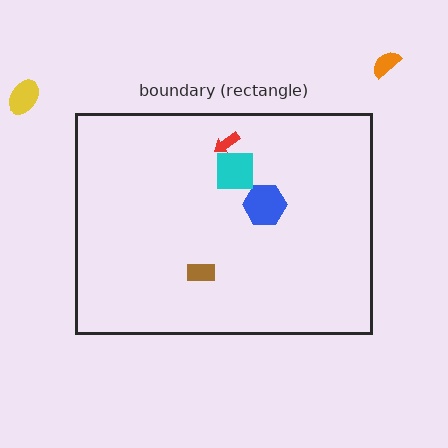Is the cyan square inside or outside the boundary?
Inside.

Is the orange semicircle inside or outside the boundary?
Outside.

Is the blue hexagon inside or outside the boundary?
Inside.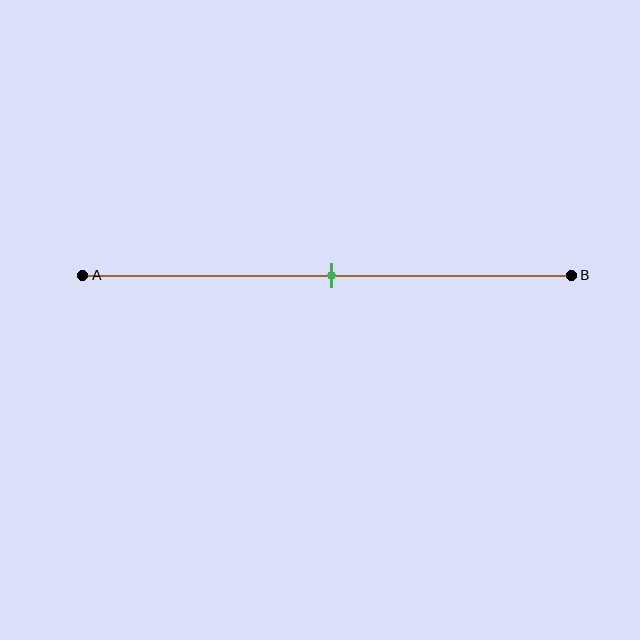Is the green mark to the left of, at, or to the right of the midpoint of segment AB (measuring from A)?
The green mark is approximately at the midpoint of segment AB.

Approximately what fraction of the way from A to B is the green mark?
The green mark is approximately 50% of the way from A to B.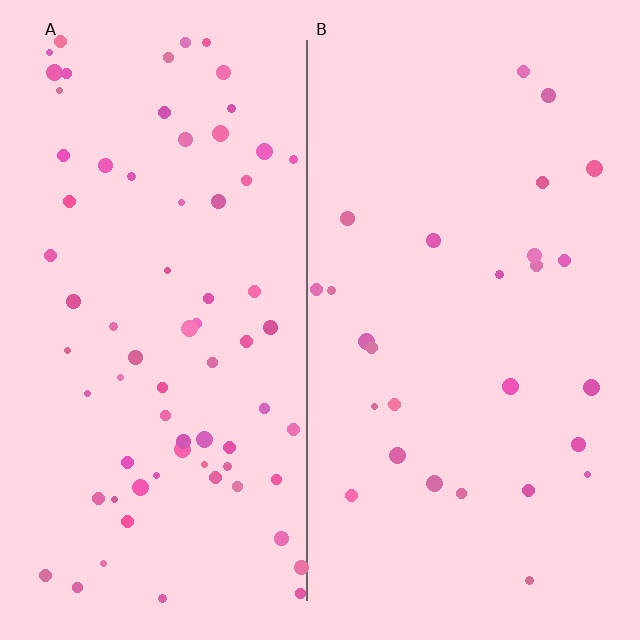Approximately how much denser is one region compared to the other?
Approximately 2.8× — region A over region B.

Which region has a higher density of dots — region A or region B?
A (the left).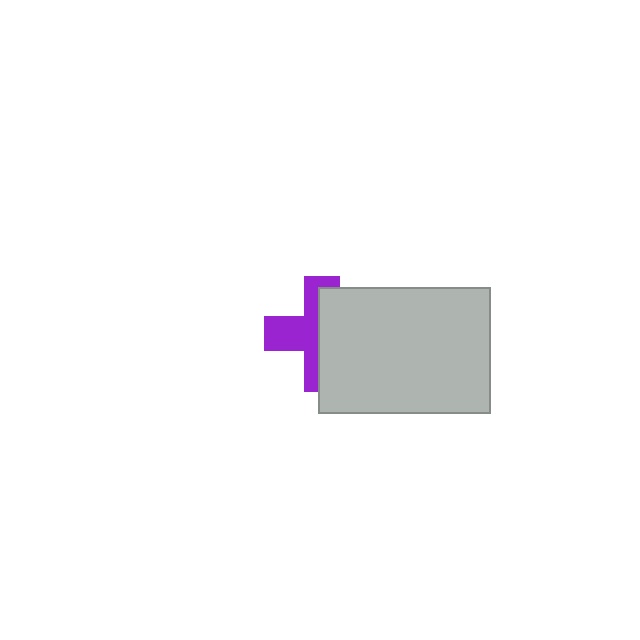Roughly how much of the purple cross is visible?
About half of it is visible (roughly 47%).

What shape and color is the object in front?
The object in front is a light gray rectangle.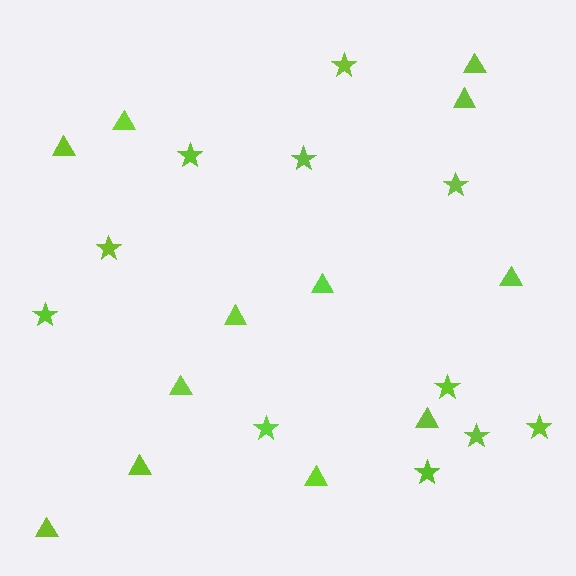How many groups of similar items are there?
There are 2 groups: one group of stars (11) and one group of triangles (12).